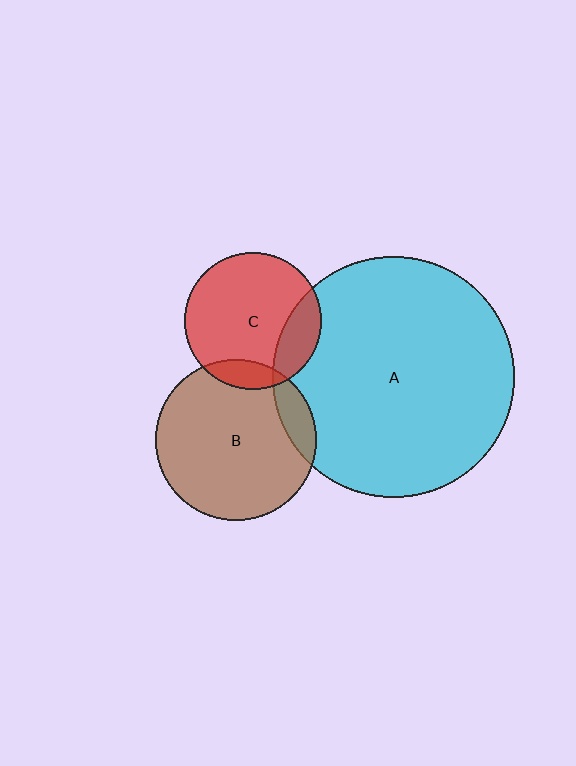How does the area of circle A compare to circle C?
Approximately 3.1 times.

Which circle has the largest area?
Circle A (cyan).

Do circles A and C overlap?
Yes.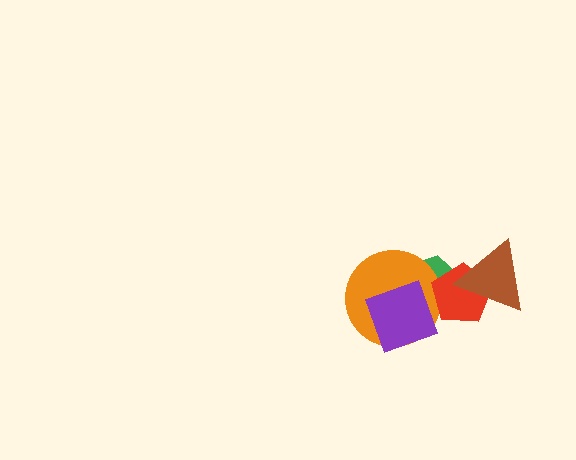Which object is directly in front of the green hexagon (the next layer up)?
The orange circle is directly in front of the green hexagon.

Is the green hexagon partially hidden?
Yes, it is partially covered by another shape.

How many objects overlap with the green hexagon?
4 objects overlap with the green hexagon.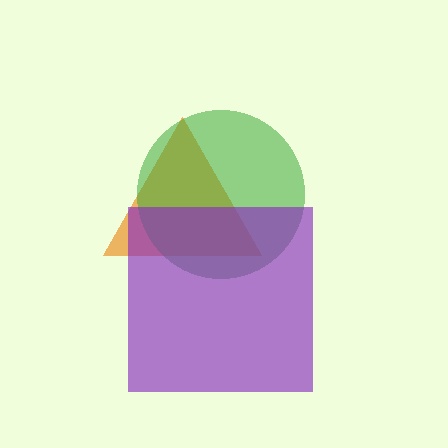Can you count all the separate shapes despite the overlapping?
Yes, there are 3 separate shapes.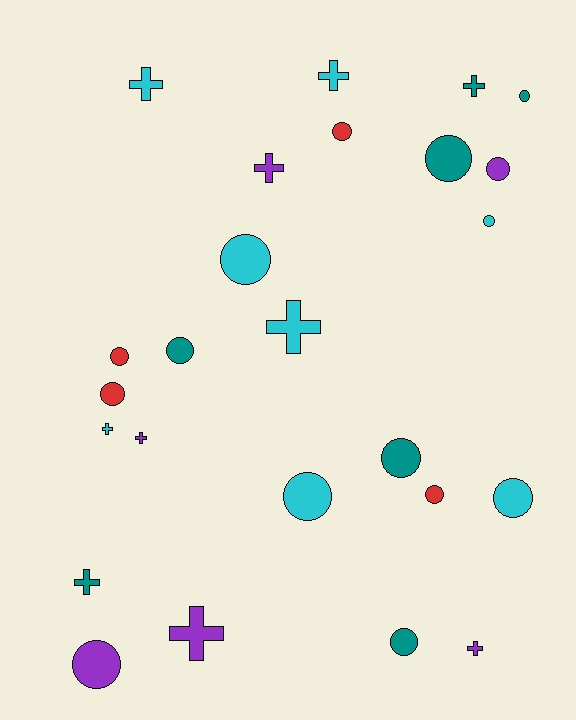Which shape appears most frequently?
Circle, with 15 objects.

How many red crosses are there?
There are no red crosses.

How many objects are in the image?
There are 25 objects.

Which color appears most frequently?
Cyan, with 8 objects.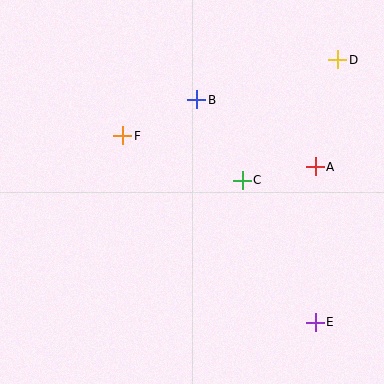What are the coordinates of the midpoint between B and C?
The midpoint between B and C is at (220, 140).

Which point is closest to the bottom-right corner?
Point E is closest to the bottom-right corner.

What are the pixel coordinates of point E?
Point E is at (315, 322).